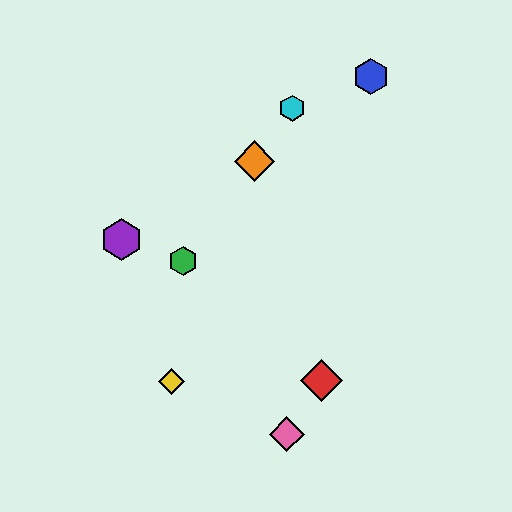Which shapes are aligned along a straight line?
The green hexagon, the orange diamond, the cyan hexagon are aligned along a straight line.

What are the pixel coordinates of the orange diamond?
The orange diamond is at (254, 161).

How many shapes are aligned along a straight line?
3 shapes (the green hexagon, the orange diamond, the cyan hexagon) are aligned along a straight line.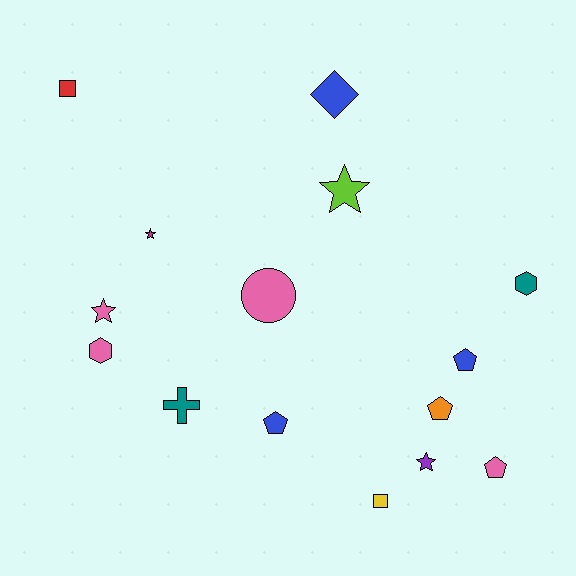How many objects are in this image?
There are 15 objects.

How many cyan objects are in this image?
There are no cyan objects.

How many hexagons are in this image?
There are 2 hexagons.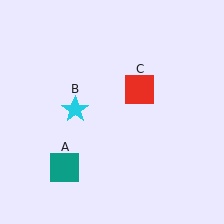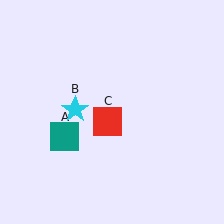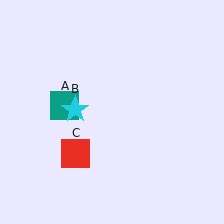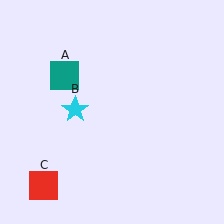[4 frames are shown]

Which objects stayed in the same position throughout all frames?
Cyan star (object B) remained stationary.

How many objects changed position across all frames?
2 objects changed position: teal square (object A), red square (object C).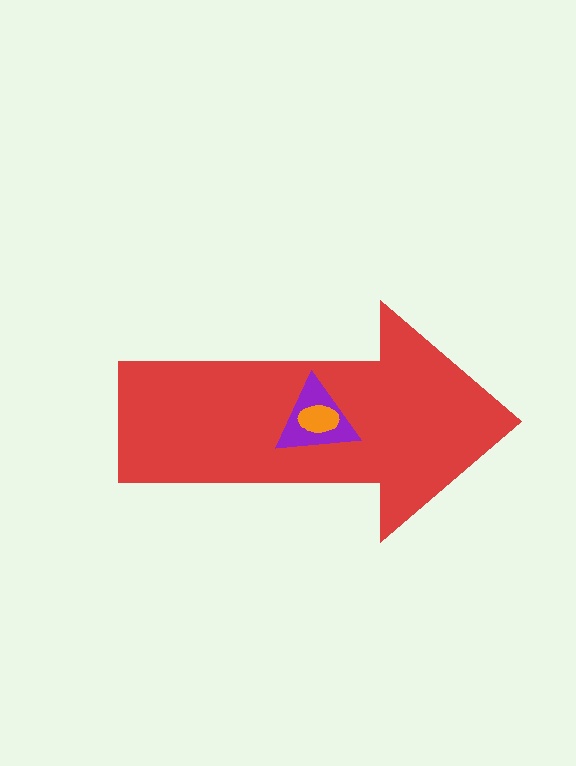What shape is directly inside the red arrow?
The purple triangle.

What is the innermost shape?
The orange ellipse.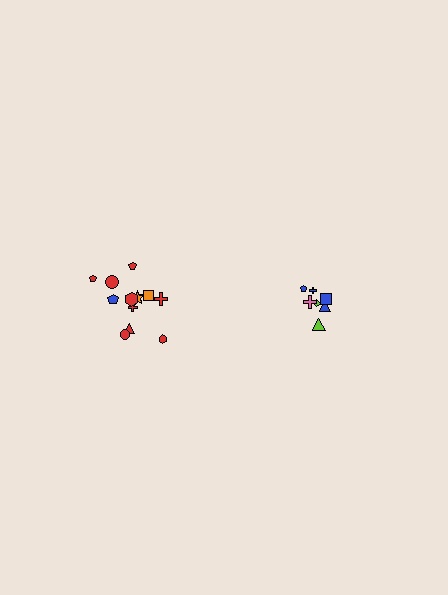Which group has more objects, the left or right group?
The left group.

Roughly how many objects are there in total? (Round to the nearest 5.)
Roughly 20 objects in total.